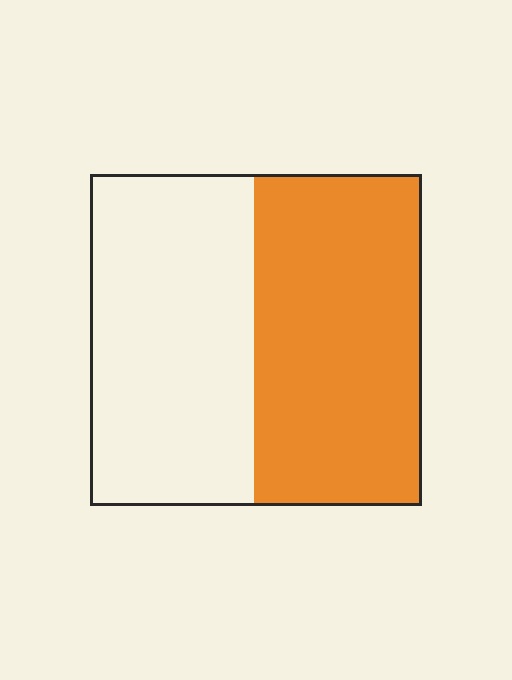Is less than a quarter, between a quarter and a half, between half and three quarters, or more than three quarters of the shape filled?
Between half and three quarters.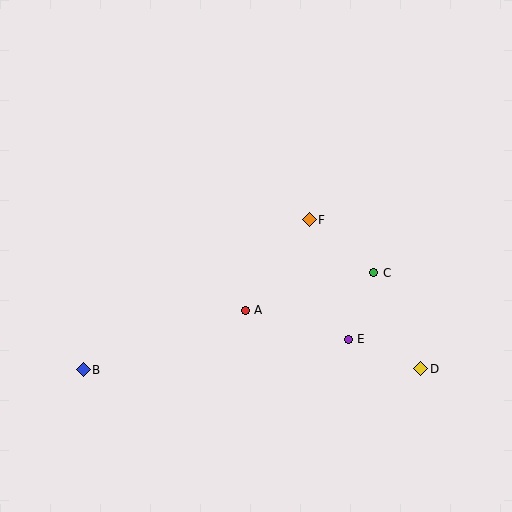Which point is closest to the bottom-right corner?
Point D is closest to the bottom-right corner.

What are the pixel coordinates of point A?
Point A is at (245, 310).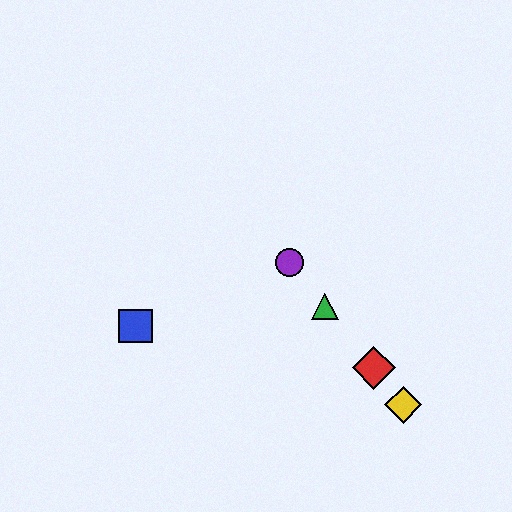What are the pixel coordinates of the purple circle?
The purple circle is at (290, 262).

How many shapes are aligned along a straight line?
4 shapes (the red diamond, the green triangle, the yellow diamond, the purple circle) are aligned along a straight line.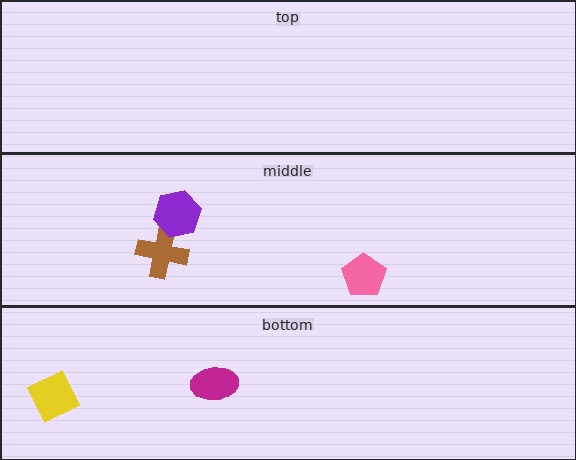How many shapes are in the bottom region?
2.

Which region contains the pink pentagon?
The middle region.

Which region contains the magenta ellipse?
The bottom region.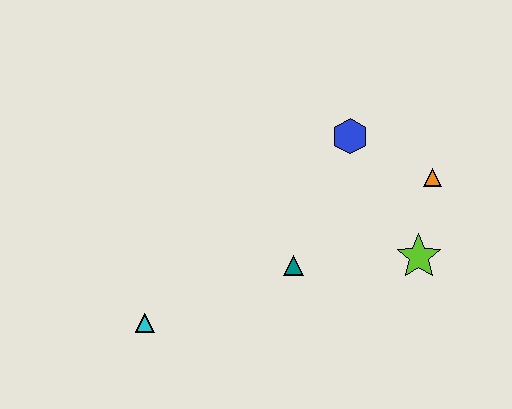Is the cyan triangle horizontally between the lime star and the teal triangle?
No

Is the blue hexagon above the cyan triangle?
Yes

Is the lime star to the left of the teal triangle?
No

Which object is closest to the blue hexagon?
The orange triangle is closest to the blue hexagon.